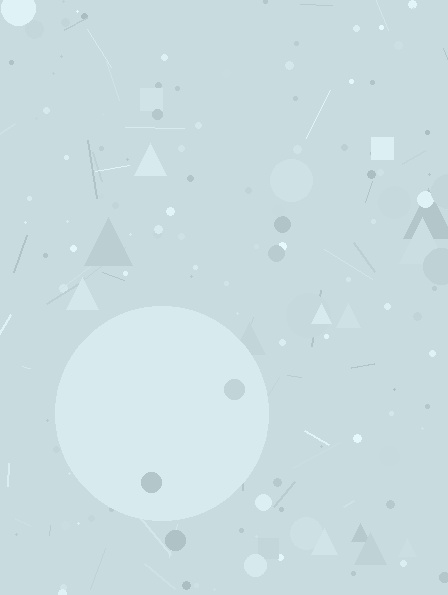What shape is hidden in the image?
A circle is hidden in the image.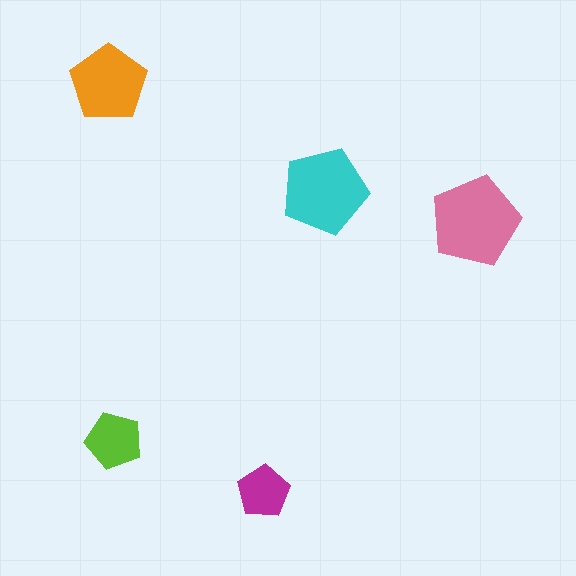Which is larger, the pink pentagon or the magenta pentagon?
The pink one.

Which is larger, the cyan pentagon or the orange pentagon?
The cyan one.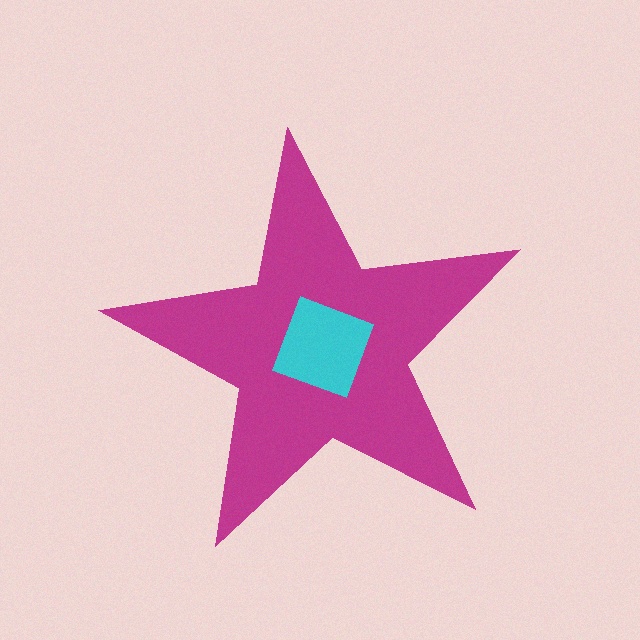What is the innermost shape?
The cyan diamond.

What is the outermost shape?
The magenta star.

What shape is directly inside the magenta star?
The cyan diamond.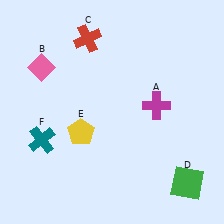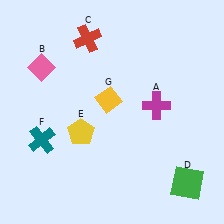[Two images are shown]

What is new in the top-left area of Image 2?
A yellow diamond (G) was added in the top-left area of Image 2.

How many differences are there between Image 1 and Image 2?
There is 1 difference between the two images.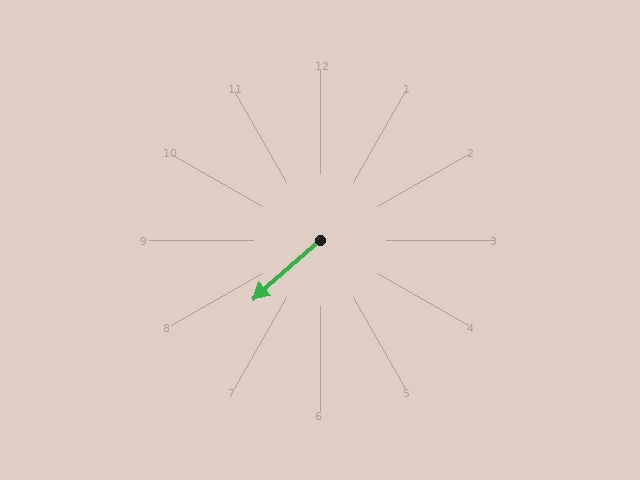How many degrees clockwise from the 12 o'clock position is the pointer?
Approximately 229 degrees.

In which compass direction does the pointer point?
Southwest.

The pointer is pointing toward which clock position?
Roughly 8 o'clock.